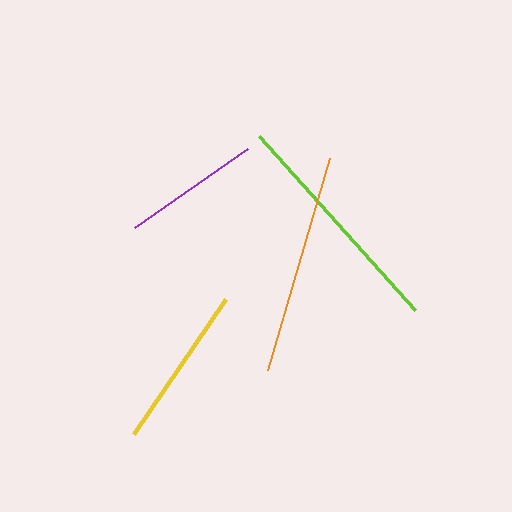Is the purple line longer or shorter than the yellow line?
The yellow line is longer than the purple line.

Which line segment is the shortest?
The purple line is the shortest at approximately 138 pixels.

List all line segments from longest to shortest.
From longest to shortest: lime, orange, yellow, purple.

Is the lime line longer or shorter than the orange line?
The lime line is longer than the orange line.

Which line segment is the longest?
The lime line is the longest at approximately 233 pixels.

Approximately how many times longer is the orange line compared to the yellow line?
The orange line is approximately 1.4 times the length of the yellow line.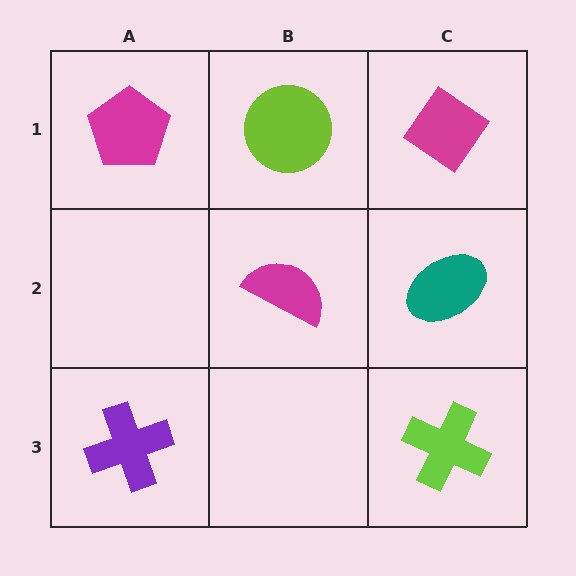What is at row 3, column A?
A purple cross.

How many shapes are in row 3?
2 shapes.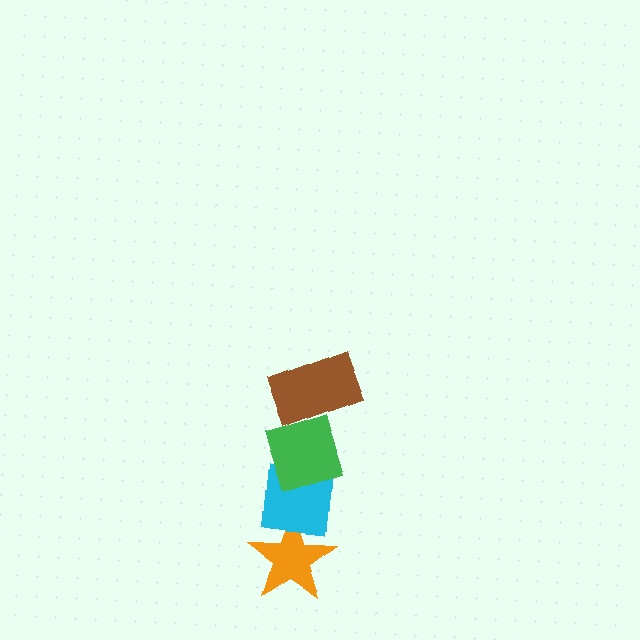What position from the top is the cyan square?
The cyan square is 3rd from the top.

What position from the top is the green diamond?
The green diamond is 2nd from the top.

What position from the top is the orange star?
The orange star is 4th from the top.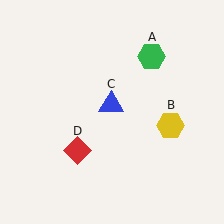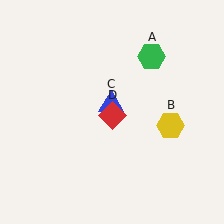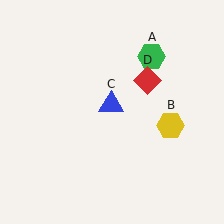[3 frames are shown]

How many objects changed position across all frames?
1 object changed position: red diamond (object D).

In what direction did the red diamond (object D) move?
The red diamond (object D) moved up and to the right.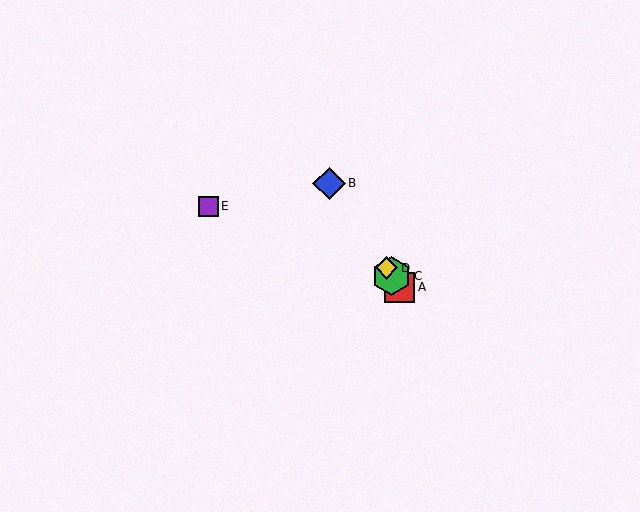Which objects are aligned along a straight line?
Objects A, B, C, D are aligned along a straight line.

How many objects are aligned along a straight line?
4 objects (A, B, C, D) are aligned along a straight line.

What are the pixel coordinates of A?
Object A is at (400, 287).